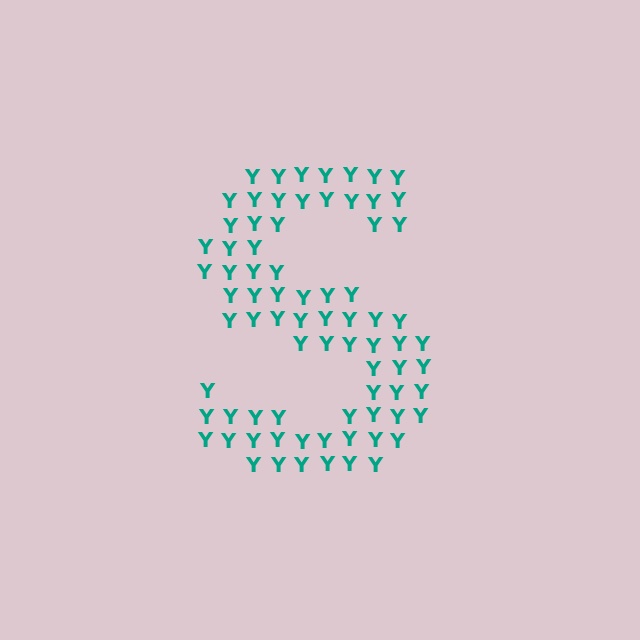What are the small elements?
The small elements are letter Y's.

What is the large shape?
The large shape is the letter S.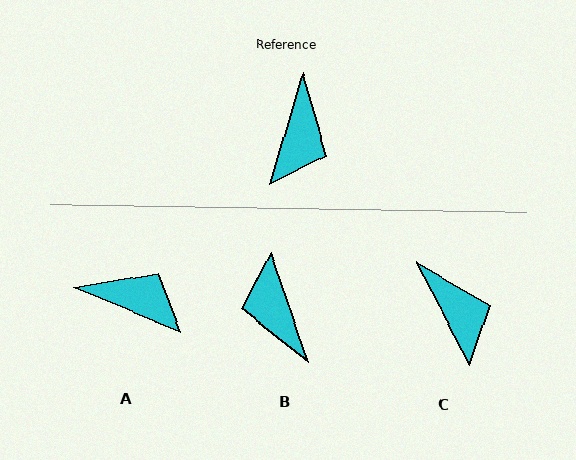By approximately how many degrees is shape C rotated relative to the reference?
Approximately 44 degrees counter-clockwise.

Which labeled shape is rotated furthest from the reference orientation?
B, about 144 degrees away.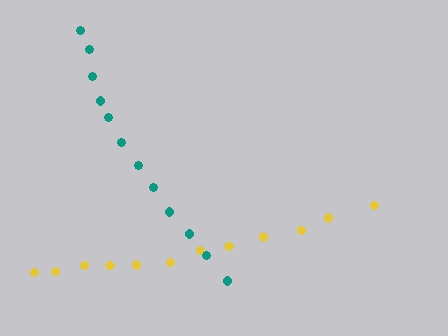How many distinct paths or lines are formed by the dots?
There are 2 distinct paths.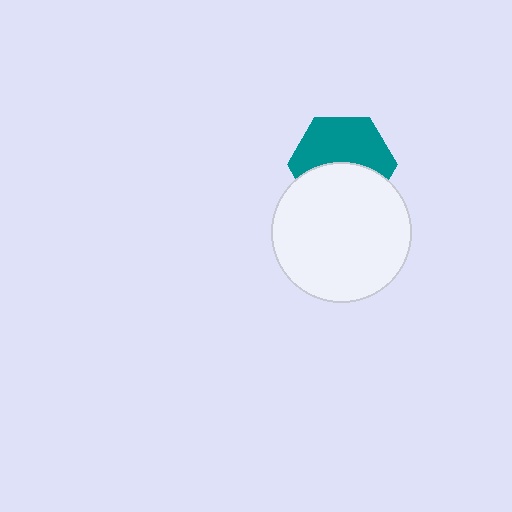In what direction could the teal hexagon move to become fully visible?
The teal hexagon could move up. That would shift it out from behind the white circle entirely.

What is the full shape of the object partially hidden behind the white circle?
The partially hidden object is a teal hexagon.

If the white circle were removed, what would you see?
You would see the complete teal hexagon.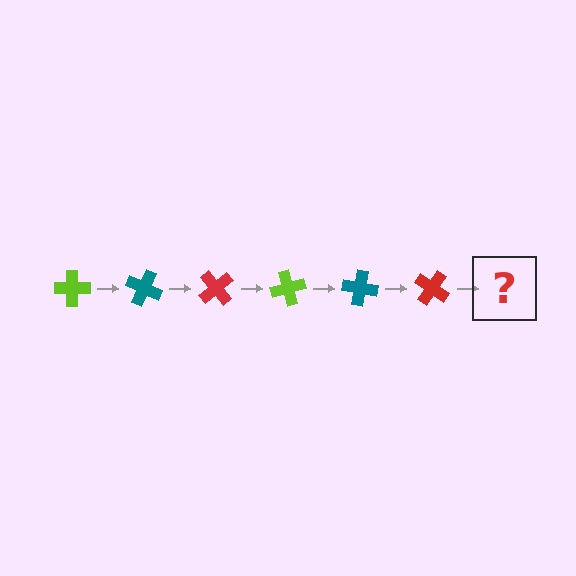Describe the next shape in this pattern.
It should be a lime cross, rotated 150 degrees from the start.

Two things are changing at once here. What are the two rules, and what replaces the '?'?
The two rules are that it rotates 25 degrees each step and the color cycles through lime, teal, and red. The '?' should be a lime cross, rotated 150 degrees from the start.